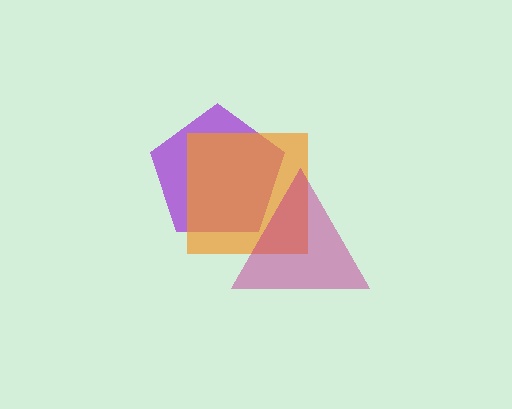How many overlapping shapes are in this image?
There are 3 overlapping shapes in the image.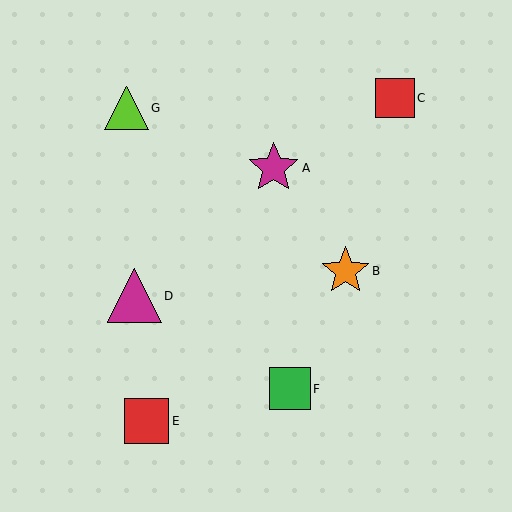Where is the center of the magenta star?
The center of the magenta star is at (274, 168).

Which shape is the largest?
The magenta triangle (labeled D) is the largest.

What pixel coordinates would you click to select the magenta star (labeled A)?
Click at (274, 168) to select the magenta star A.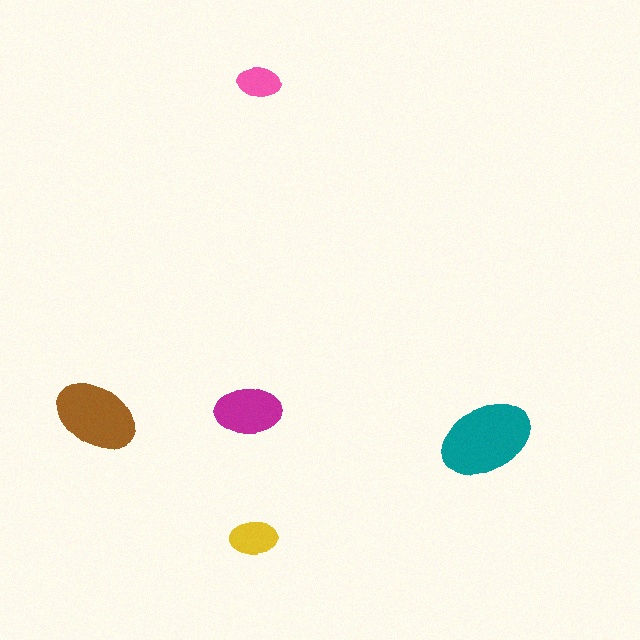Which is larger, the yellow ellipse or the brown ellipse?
The brown one.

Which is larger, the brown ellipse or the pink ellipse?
The brown one.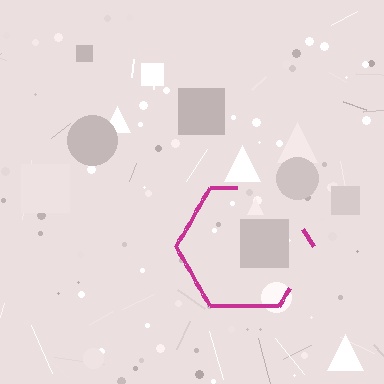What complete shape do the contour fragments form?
The contour fragments form a hexagon.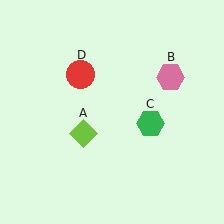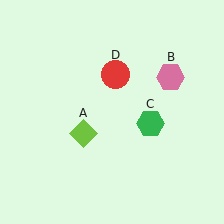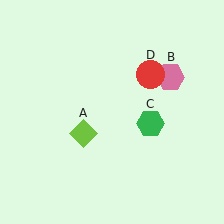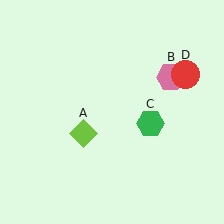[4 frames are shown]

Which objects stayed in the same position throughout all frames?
Lime diamond (object A) and pink hexagon (object B) and green hexagon (object C) remained stationary.